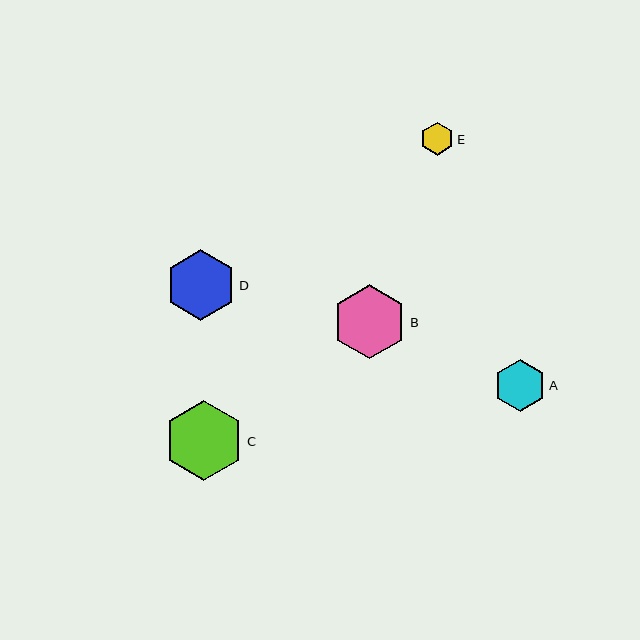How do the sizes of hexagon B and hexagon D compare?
Hexagon B and hexagon D are approximately the same size.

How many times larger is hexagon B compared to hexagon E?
Hexagon B is approximately 2.2 times the size of hexagon E.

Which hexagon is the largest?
Hexagon C is the largest with a size of approximately 80 pixels.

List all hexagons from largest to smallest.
From largest to smallest: C, B, D, A, E.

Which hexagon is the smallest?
Hexagon E is the smallest with a size of approximately 33 pixels.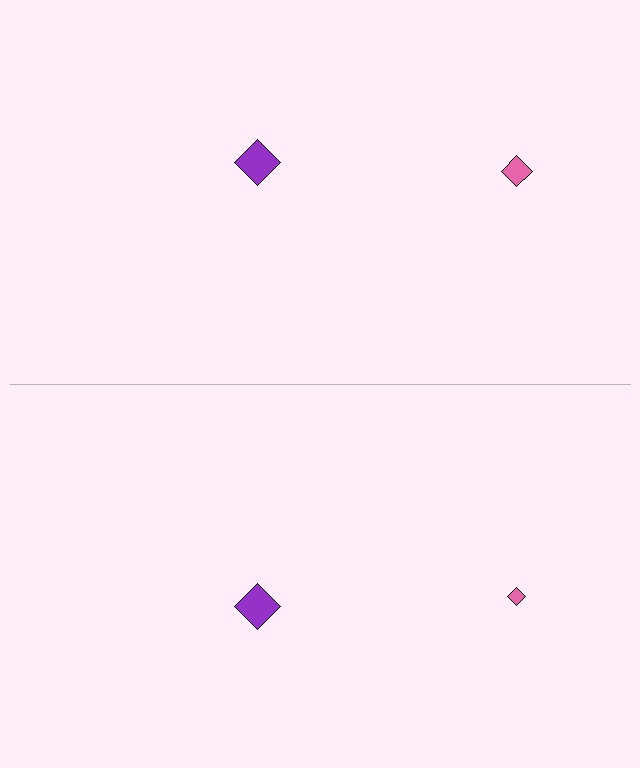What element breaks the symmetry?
The pink diamond on the bottom side has a different size than its mirror counterpart.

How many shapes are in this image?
There are 4 shapes in this image.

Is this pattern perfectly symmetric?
No, the pattern is not perfectly symmetric. The pink diamond on the bottom side has a different size than its mirror counterpart.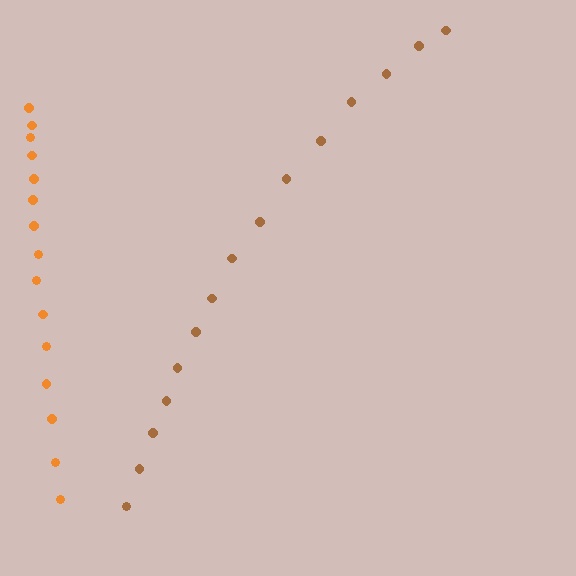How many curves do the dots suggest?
There are 2 distinct paths.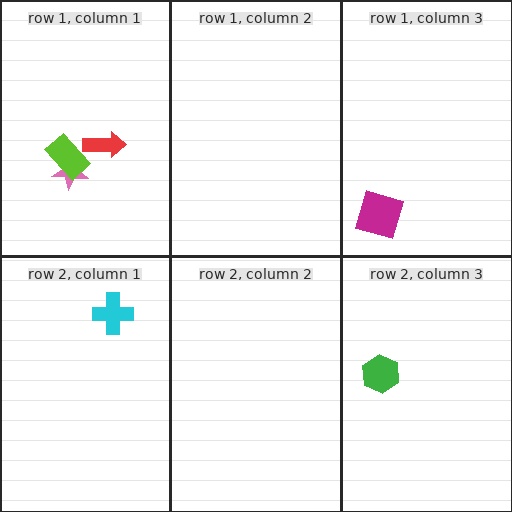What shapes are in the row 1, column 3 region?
The magenta square.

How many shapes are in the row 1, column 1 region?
3.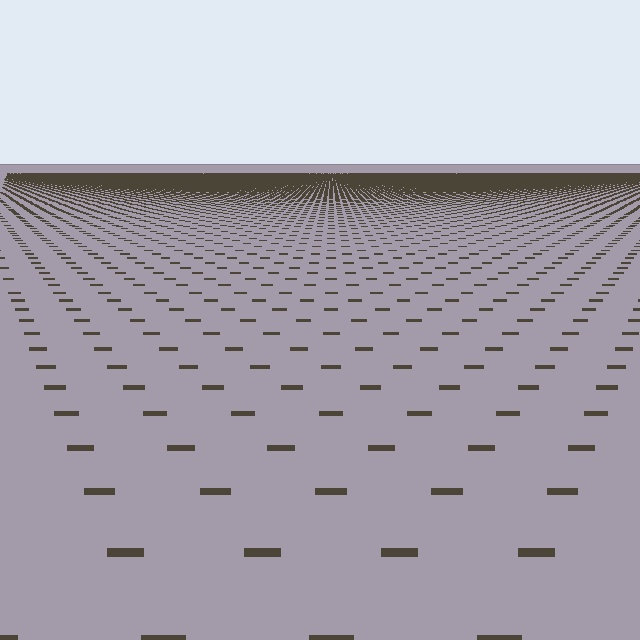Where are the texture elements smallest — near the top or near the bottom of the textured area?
Near the top.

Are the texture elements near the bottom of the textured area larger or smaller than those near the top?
Larger. Near the bottom, elements are closer to the viewer and appear at a bigger on-screen size.